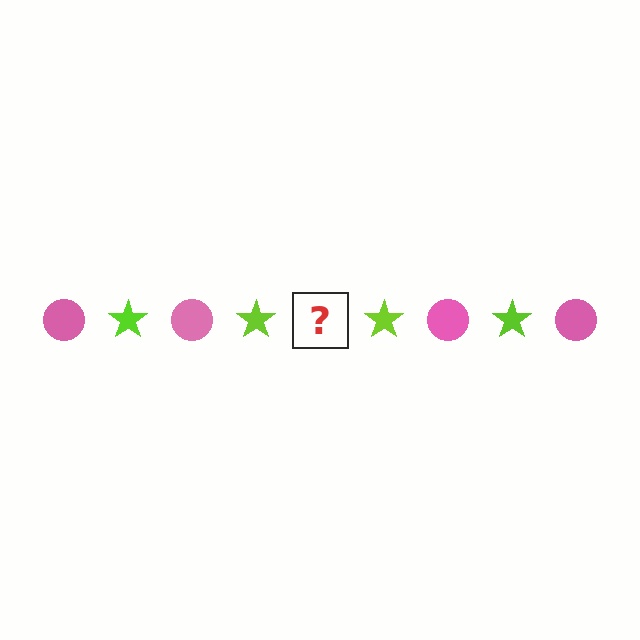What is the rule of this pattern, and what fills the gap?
The rule is that the pattern alternates between pink circle and lime star. The gap should be filled with a pink circle.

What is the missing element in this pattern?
The missing element is a pink circle.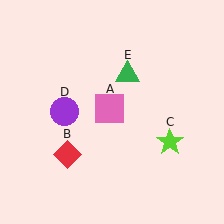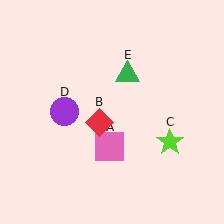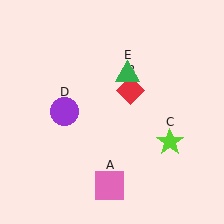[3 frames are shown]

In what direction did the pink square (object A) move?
The pink square (object A) moved down.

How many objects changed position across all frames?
2 objects changed position: pink square (object A), red diamond (object B).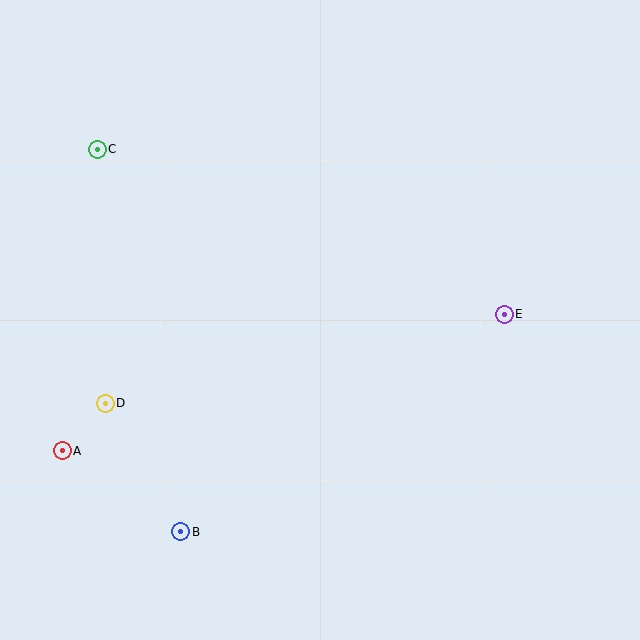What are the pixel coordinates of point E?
Point E is at (504, 314).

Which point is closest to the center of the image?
Point E at (504, 314) is closest to the center.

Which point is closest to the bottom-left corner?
Point A is closest to the bottom-left corner.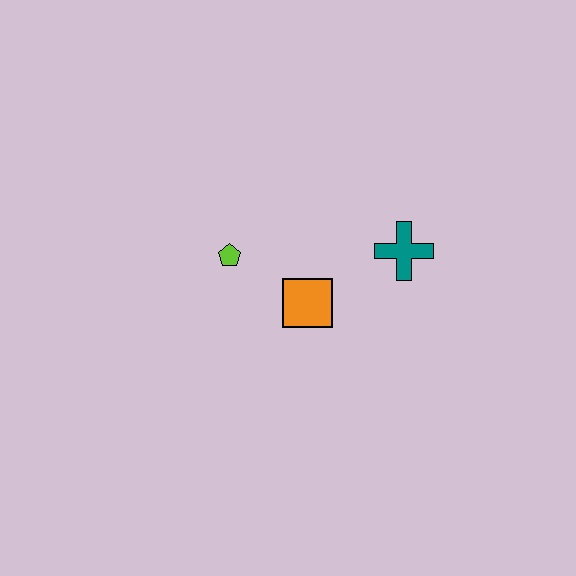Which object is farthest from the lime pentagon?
The teal cross is farthest from the lime pentagon.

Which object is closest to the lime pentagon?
The orange square is closest to the lime pentagon.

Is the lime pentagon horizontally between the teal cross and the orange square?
No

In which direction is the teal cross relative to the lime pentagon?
The teal cross is to the right of the lime pentagon.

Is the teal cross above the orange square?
Yes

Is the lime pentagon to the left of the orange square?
Yes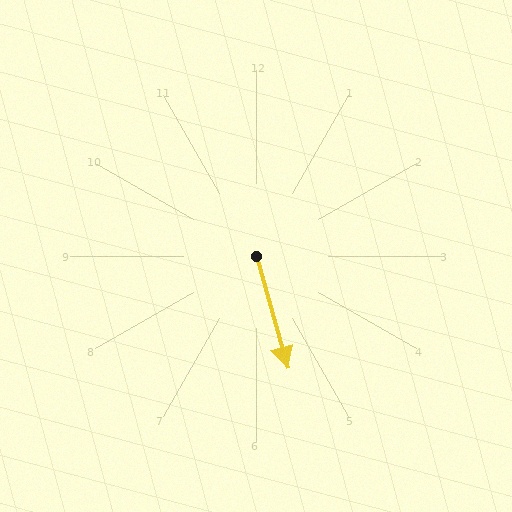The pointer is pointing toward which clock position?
Roughly 5 o'clock.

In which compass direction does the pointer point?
South.